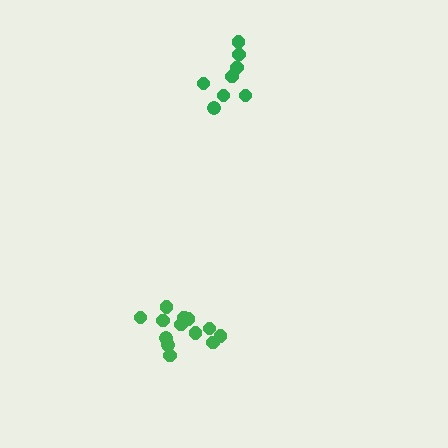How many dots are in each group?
Group 1: 13 dots, Group 2: 8 dots (21 total).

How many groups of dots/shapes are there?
There are 2 groups.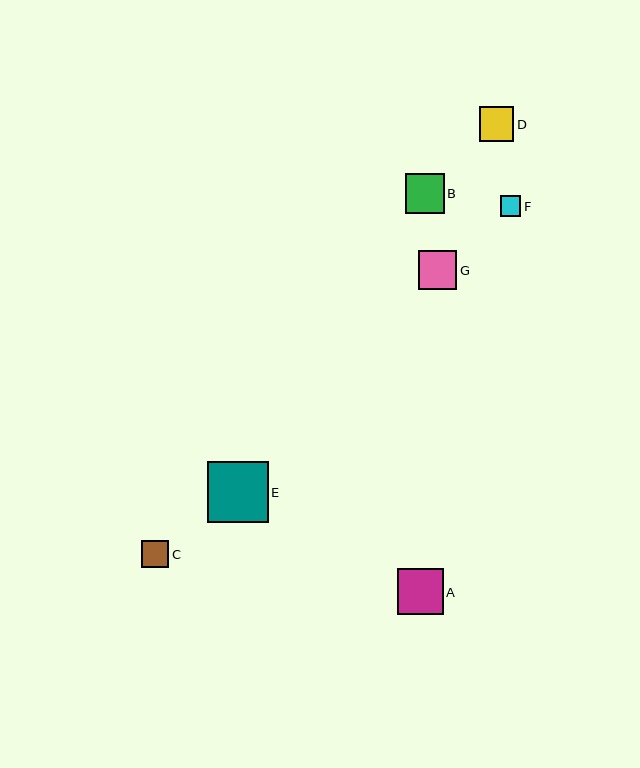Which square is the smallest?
Square F is the smallest with a size of approximately 20 pixels.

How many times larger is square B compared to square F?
Square B is approximately 1.9 times the size of square F.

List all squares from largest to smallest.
From largest to smallest: E, A, B, G, D, C, F.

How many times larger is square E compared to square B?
Square E is approximately 1.6 times the size of square B.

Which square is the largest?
Square E is the largest with a size of approximately 61 pixels.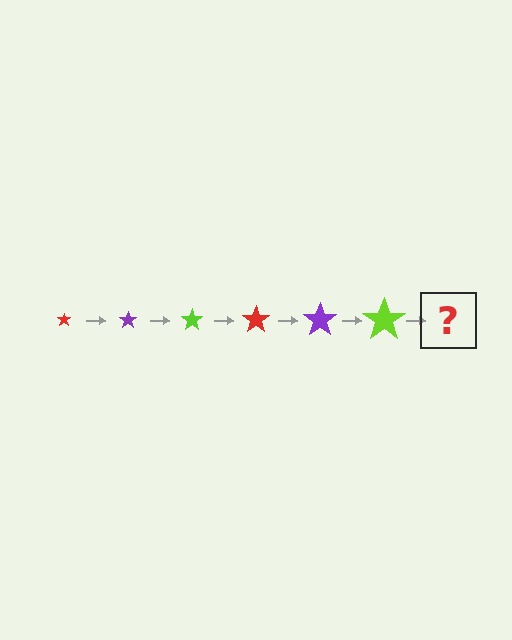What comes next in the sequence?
The next element should be a red star, larger than the previous one.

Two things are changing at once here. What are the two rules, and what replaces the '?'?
The two rules are that the star grows larger each step and the color cycles through red, purple, and lime. The '?' should be a red star, larger than the previous one.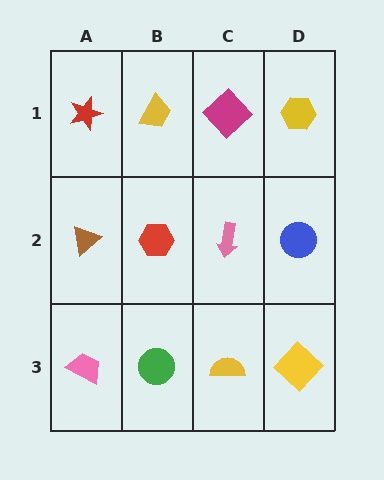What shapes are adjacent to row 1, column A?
A brown triangle (row 2, column A), a yellow trapezoid (row 1, column B).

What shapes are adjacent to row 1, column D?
A blue circle (row 2, column D), a magenta diamond (row 1, column C).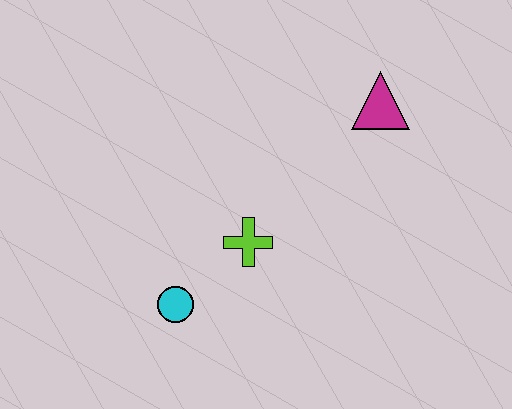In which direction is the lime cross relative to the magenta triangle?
The lime cross is below the magenta triangle.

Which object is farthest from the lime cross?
The magenta triangle is farthest from the lime cross.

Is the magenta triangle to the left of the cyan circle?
No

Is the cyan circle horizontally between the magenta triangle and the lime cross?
No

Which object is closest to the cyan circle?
The lime cross is closest to the cyan circle.